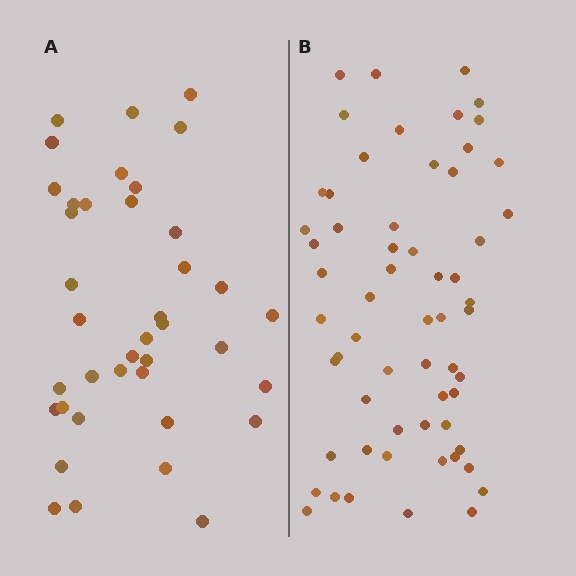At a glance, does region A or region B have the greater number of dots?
Region B (the right region) has more dots.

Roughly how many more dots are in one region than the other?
Region B has approximately 20 more dots than region A.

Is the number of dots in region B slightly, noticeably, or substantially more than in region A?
Region B has substantially more. The ratio is roughly 1.5 to 1.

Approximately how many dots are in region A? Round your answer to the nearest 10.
About 40 dots. (The exact count is 39, which rounds to 40.)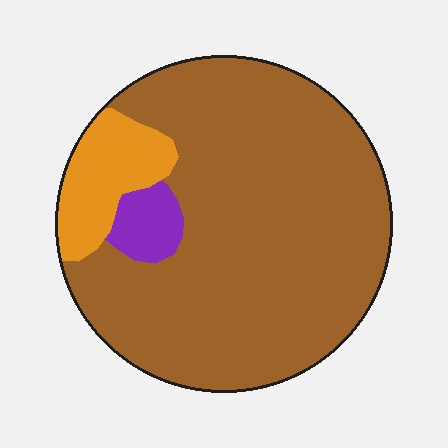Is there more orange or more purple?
Orange.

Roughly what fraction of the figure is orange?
Orange covers 12% of the figure.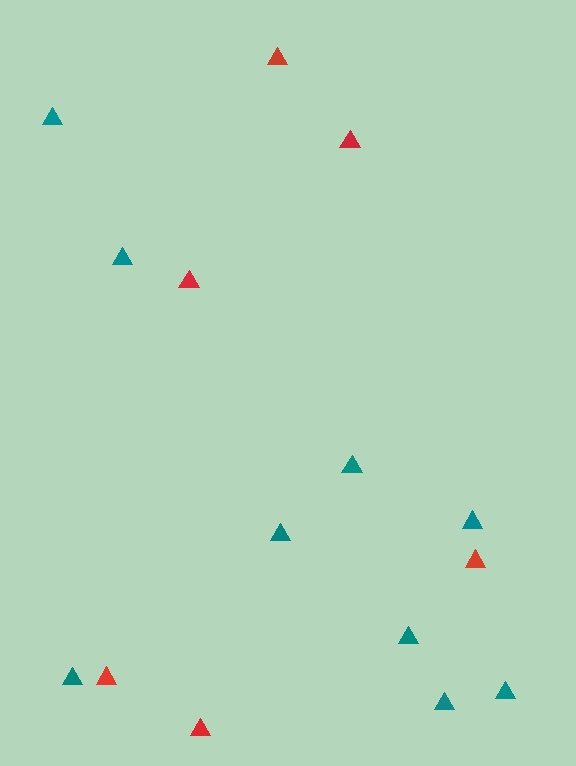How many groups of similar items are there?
There are 2 groups: one group of red triangles (6) and one group of teal triangles (9).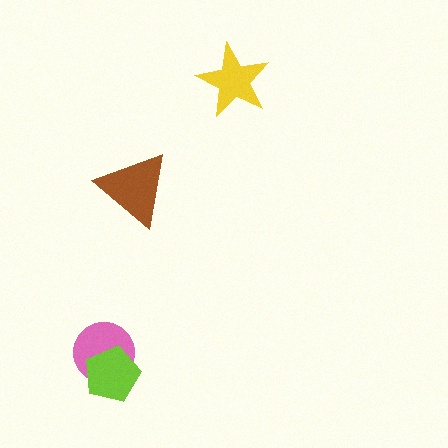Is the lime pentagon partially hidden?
No, no other shape covers it.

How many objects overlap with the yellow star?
0 objects overlap with the yellow star.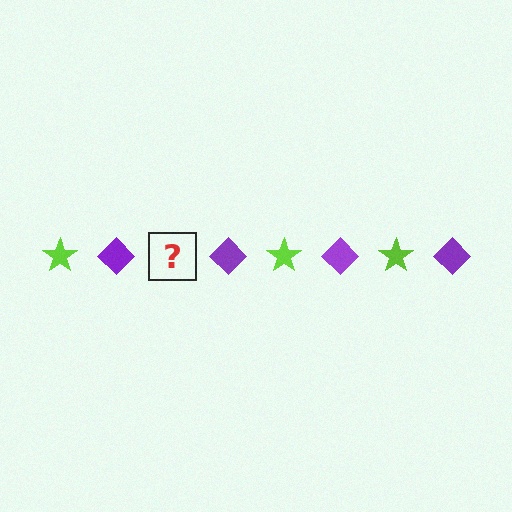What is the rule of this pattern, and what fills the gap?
The rule is that the pattern alternates between lime star and purple diamond. The gap should be filled with a lime star.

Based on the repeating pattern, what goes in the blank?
The blank should be a lime star.